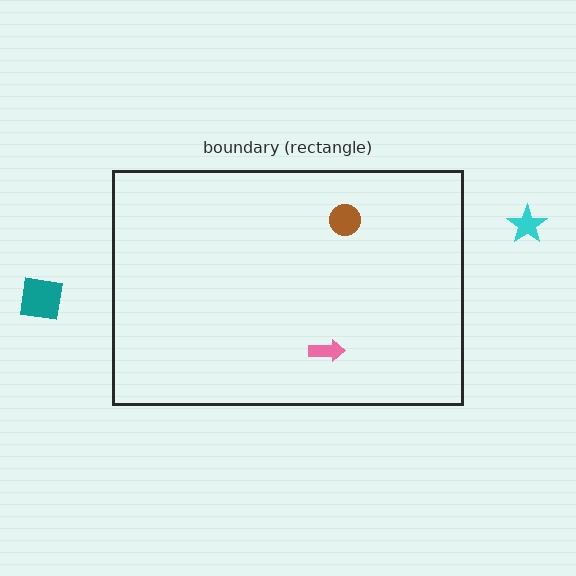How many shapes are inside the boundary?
2 inside, 2 outside.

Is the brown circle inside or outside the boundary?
Inside.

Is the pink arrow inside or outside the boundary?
Inside.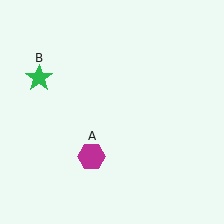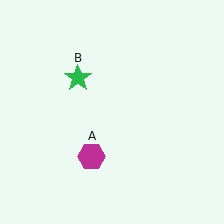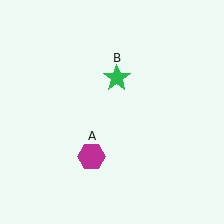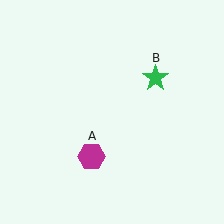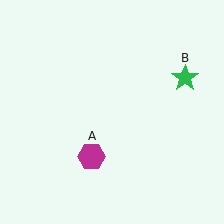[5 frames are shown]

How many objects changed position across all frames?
1 object changed position: green star (object B).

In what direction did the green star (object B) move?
The green star (object B) moved right.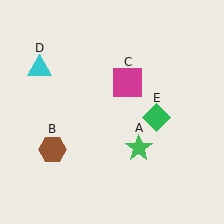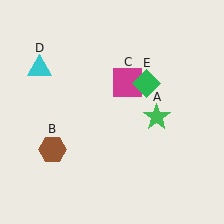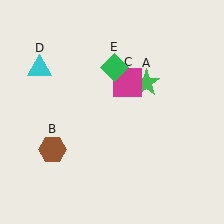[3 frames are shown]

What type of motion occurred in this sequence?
The green star (object A), green diamond (object E) rotated counterclockwise around the center of the scene.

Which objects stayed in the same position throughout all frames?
Brown hexagon (object B) and magenta square (object C) and cyan triangle (object D) remained stationary.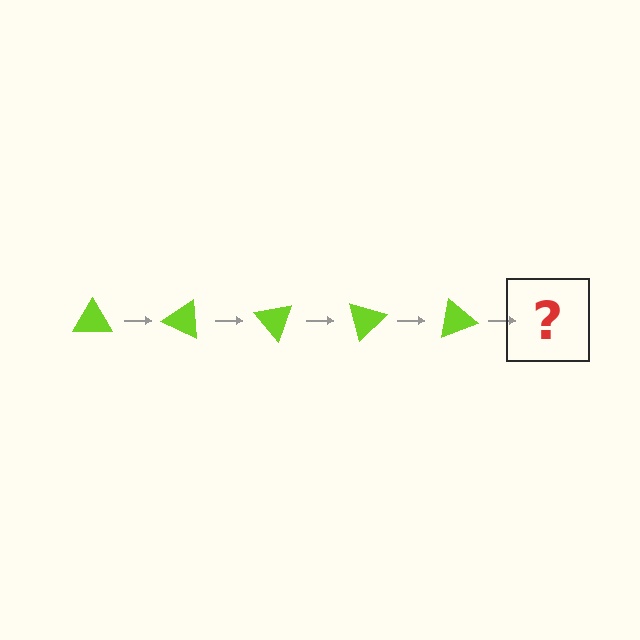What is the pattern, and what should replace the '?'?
The pattern is that the triangle rotates 25 degrees each step. The '?' should be a lime triangle rotated 125 degrees.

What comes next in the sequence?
The next element should be a lime triangle rotated 125 degrees.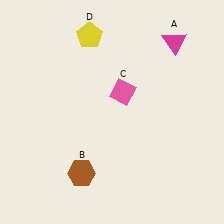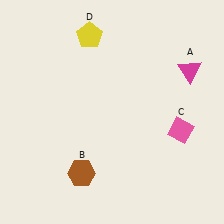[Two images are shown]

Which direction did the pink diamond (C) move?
The pink diamond (C) moved right.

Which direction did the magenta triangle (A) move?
The magenta triangle (A) moved down.